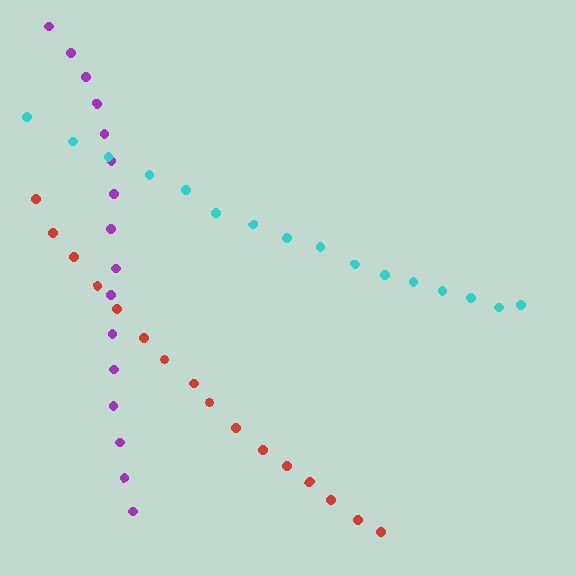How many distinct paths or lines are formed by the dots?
There are 3 distinct paths.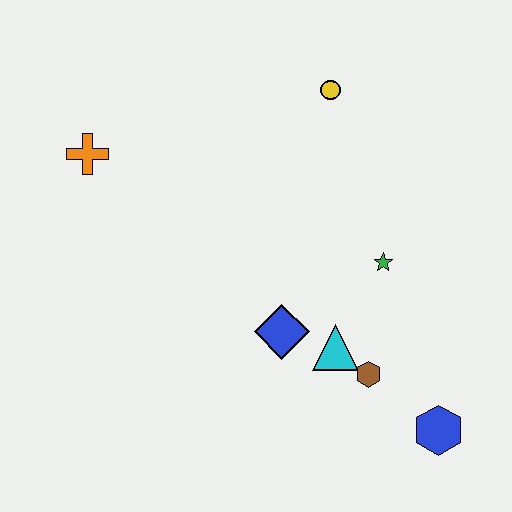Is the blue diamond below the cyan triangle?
No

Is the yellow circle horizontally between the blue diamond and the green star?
Yes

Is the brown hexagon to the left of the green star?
Yes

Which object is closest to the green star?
The cyan triangle is closest to the green star.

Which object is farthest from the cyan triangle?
The orange cross is farthest from the cyan triangle.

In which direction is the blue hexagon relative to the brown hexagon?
The blue hexagon is to the right of the brown hexagon.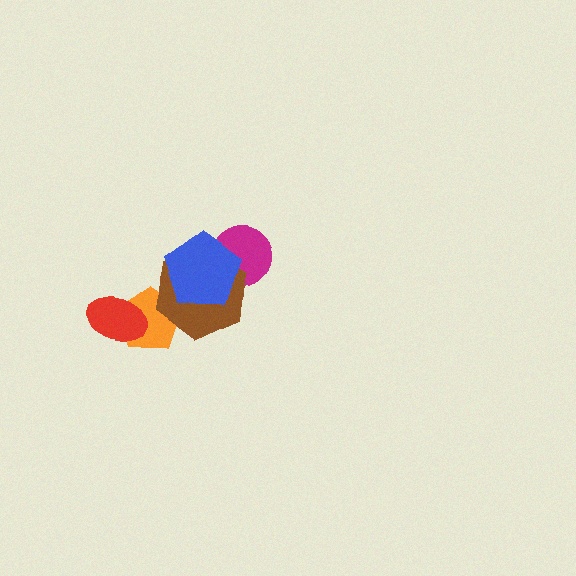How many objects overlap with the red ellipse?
1 object overlaps with the red ellipse.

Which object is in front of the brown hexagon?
The blue pentagon is in front of the brown hexagon.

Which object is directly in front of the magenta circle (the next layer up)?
The brown hexagon is directly in front of the magenta circle.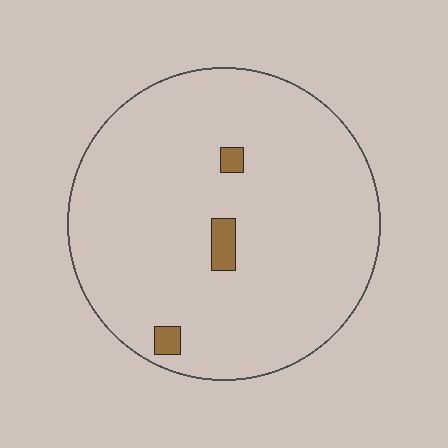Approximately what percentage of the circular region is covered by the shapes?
Approximately 5%.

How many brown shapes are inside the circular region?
3.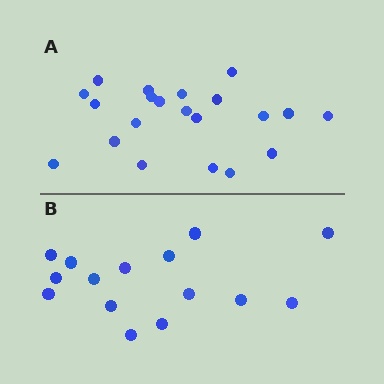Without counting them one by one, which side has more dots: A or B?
Region A (the top region) has more dots.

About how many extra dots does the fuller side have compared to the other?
Region A has about 6 more dots than region B.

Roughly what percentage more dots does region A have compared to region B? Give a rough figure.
About 40% more.